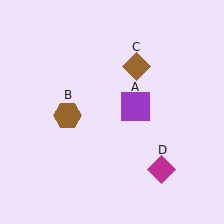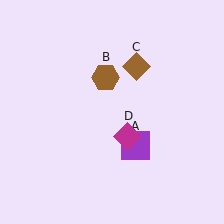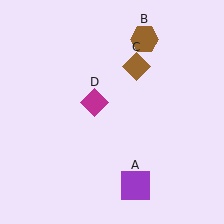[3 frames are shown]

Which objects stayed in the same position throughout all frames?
Brown diamond (object C) remained stationary.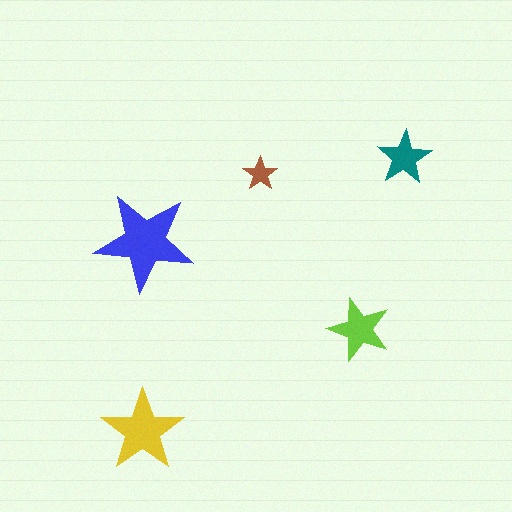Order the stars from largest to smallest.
the blue one, the yellow one, the lime one, the teal one, the brown one.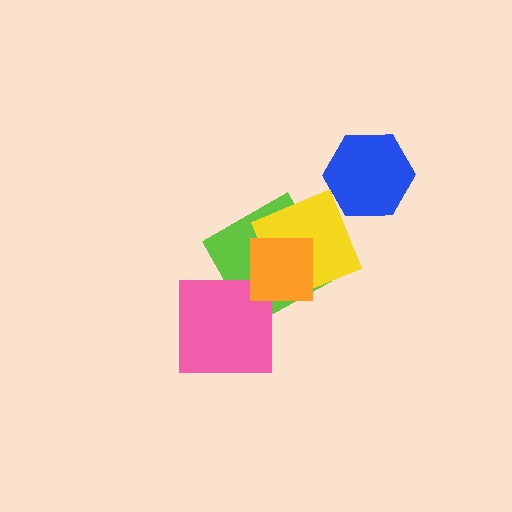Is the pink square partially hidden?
No, no other shape covers it.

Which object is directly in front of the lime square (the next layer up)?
The yellow square is directly in front of the lime square.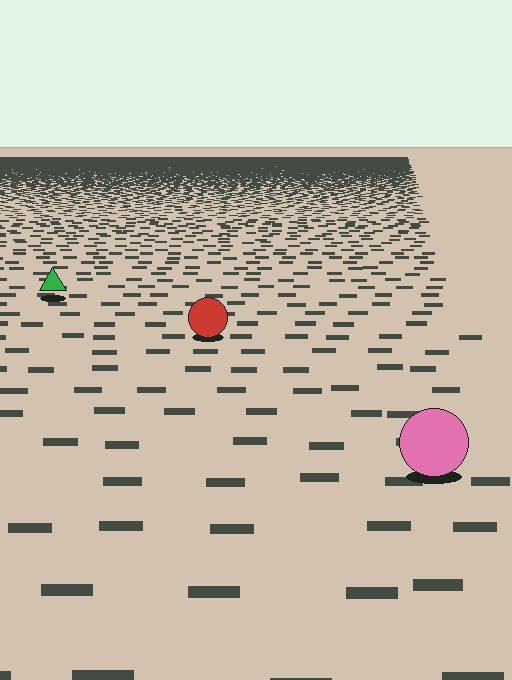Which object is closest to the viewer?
The pink circle is closest. The texture marks near it are larger and more spread out.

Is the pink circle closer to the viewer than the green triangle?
Yes. The pink circle is closer — you can tell from the texture gradient: the ground texture is coarser near it.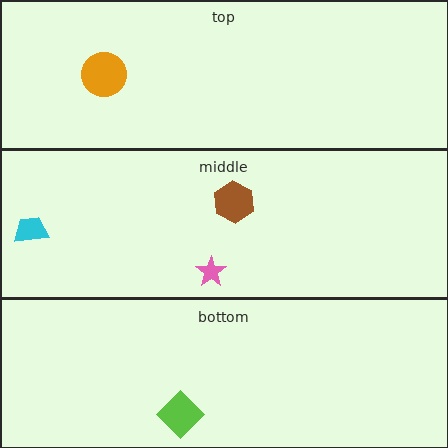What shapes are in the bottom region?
The lime diamond.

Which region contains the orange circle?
The top region.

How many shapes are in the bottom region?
1.